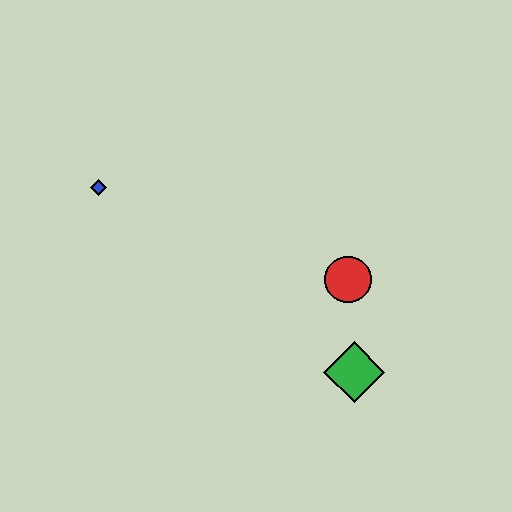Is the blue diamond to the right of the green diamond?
No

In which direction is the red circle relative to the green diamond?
The red circle is above the green diamond.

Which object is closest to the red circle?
The green diamond is closest to the red circle.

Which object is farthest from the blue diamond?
The green diamond is farthest from the blue diamond.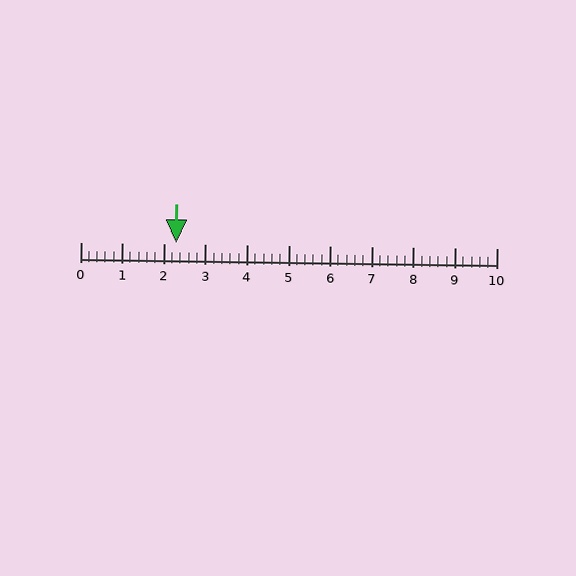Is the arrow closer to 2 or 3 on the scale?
The arrow is closer to 2.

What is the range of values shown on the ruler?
The ruler shows values from 0 to 10.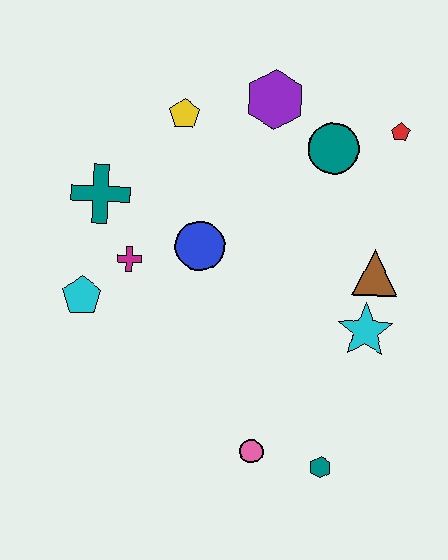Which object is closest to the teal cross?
The magenta cross is closest to the teal cross.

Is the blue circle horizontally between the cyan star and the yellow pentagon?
Yes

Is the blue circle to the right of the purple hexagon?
No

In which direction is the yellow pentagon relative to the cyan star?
The yellow pentagon is above the cyan star.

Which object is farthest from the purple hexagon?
The teal hexagon is farthest from the purple hexagon.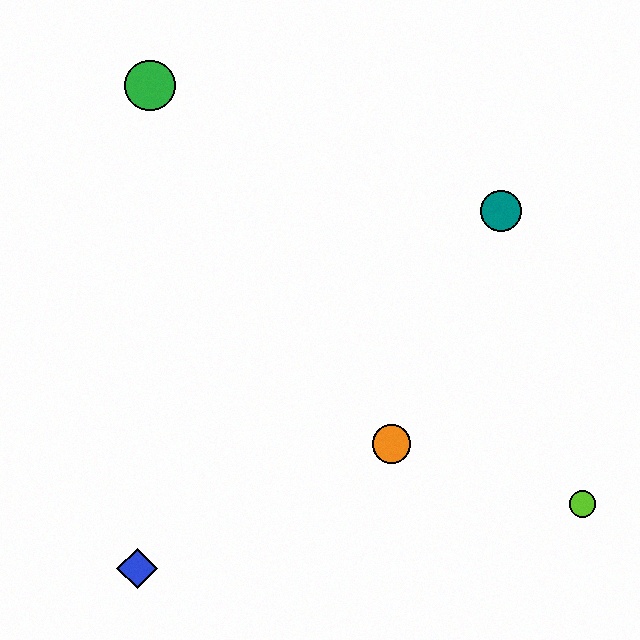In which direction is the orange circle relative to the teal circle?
The orange circle is below the teal circle.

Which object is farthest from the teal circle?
The blue diamond is farthest from the teal circle.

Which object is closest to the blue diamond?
The orange circle is closest to the blue diamond.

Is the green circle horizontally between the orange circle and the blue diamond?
Yes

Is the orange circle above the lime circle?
Yes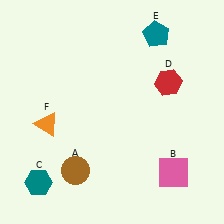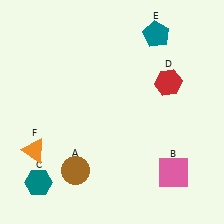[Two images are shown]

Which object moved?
The orange triangle (F) moved down.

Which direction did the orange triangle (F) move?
The orange triangle (F) moved down.